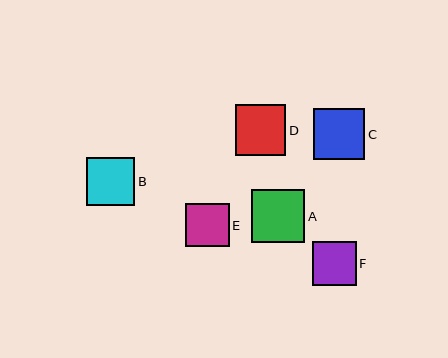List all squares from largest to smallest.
From largest to smallest: A, C, D, B, F, E.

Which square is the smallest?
Square E is the smallest with a size of approximately 43 pixels.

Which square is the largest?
Square A is the largest with a size of approximately 53 pixels.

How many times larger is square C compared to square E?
Square C is approximately 1.2 times the size of square E.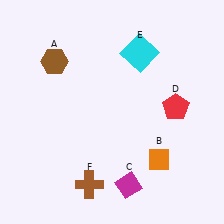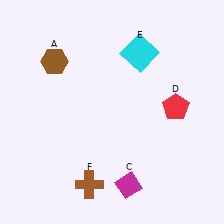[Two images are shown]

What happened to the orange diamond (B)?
The orange diamond (B) was removed in Image 2. It was in the bottom-right area of Image 1.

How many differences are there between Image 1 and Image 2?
There is 1 difference between the two images.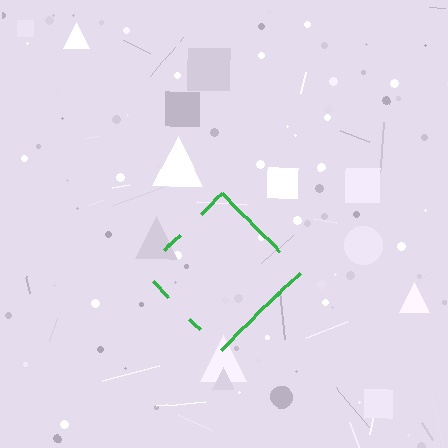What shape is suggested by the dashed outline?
The dashed outline suggests a diamond.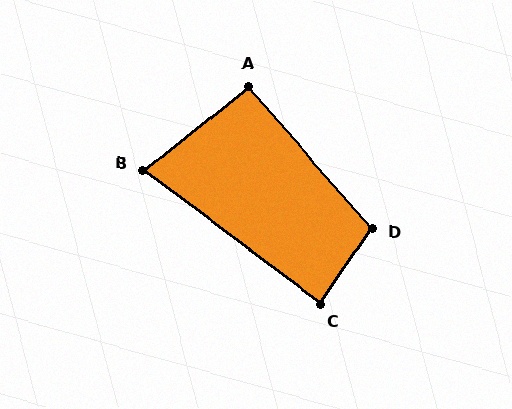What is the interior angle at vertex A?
Approximately 93 degrees (approximately right).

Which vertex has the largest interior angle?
D, at approximately 105 degrees.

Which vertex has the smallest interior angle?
B, at approximately 75 degrees.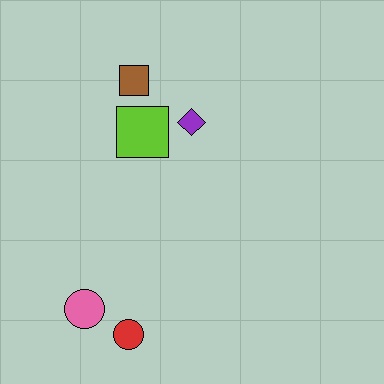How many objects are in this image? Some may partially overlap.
There are 5 objects.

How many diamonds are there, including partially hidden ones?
There is 1 diamond.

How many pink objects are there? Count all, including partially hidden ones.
There is 1 pink object.